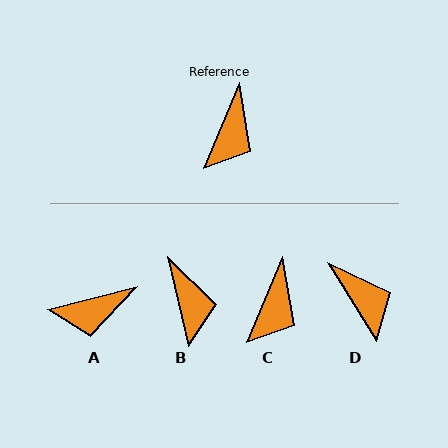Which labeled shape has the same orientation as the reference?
C.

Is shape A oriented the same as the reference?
No, it is off by about 52 degrees.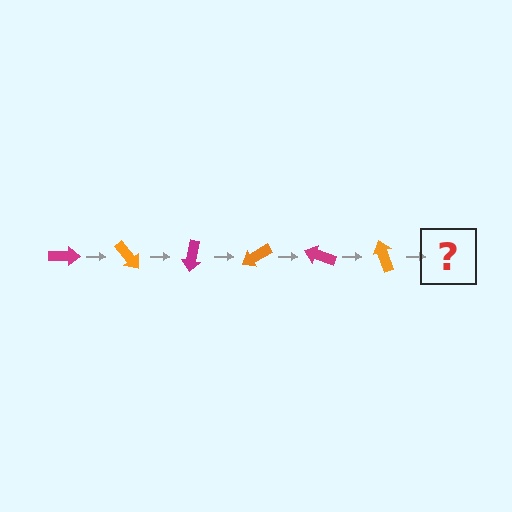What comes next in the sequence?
The next element should be a magenta arrow, rotated 300 degrees from the start.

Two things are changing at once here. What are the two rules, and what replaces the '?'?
The two rules are that it rotates 50 degrees each step and the color cycles through magenta and orange. The '?' should be a magenta arrow, rotated 300 degrees from the start.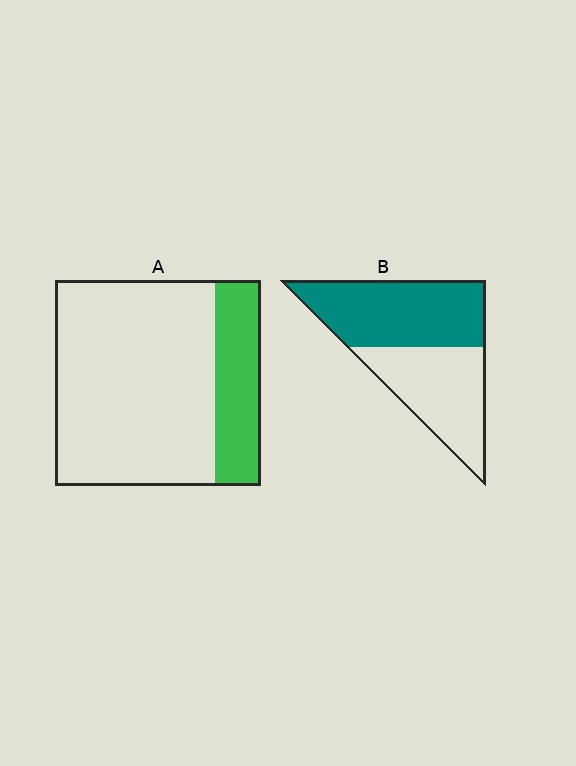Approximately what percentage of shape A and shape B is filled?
A is approximately 20% and B is approximately 55%.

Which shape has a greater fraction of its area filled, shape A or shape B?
Shape B.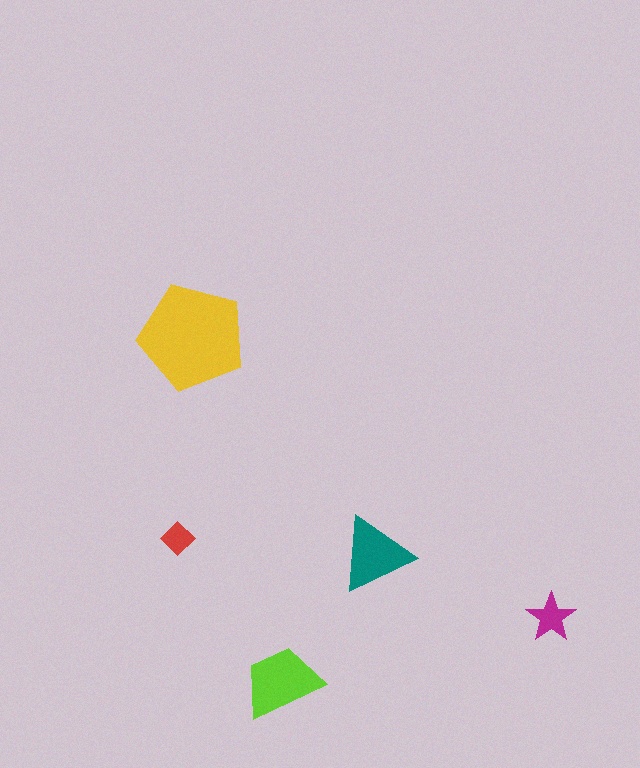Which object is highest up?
The yellow pentagon is topmost.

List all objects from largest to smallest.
The yellow pentagon, the lime trapezoid, the teal triangle, the magenta star, the red diamond.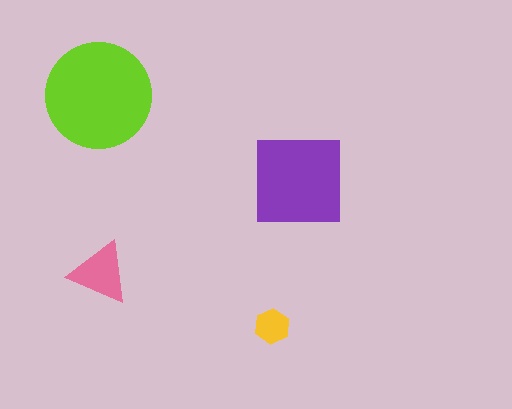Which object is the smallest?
The yellow hexagon.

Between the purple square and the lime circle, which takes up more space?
The lime circle.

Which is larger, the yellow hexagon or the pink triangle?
The pink triangle.